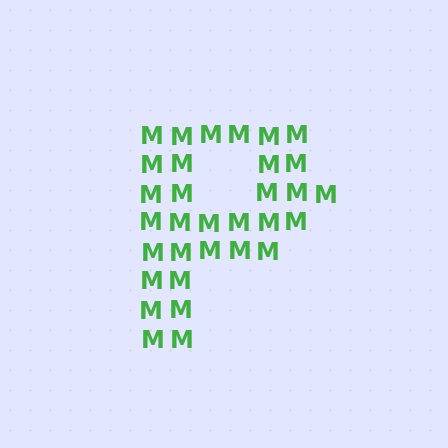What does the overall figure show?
The overall figure shows the letter P.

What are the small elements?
The small elements are letter M's.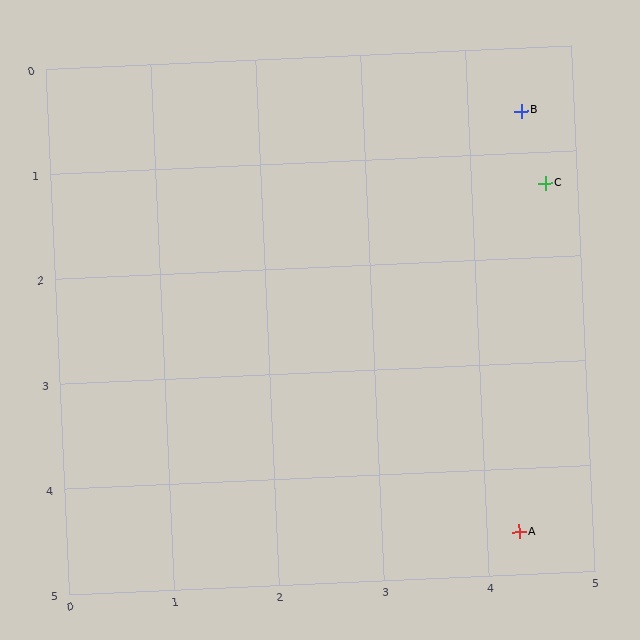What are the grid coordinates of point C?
Point C is at approximately (4.7, 1.3).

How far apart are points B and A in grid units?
Points B and A are about 4.0 grid units apart.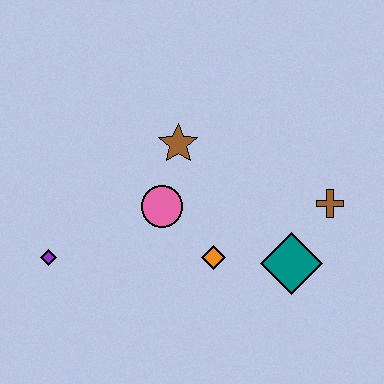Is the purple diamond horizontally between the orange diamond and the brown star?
No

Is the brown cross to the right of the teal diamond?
Yes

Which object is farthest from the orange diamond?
The purple diamond is farthest from the orange diamond.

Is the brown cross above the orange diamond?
Yes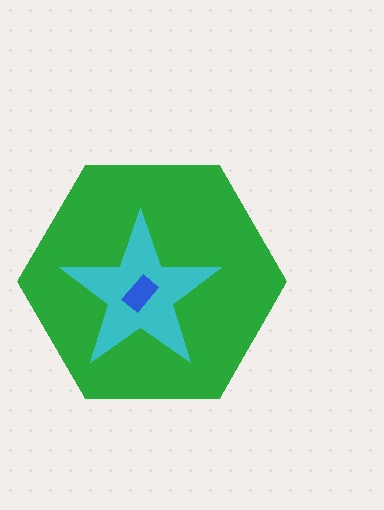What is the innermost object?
The blue rectangle.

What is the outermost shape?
The green hexagon.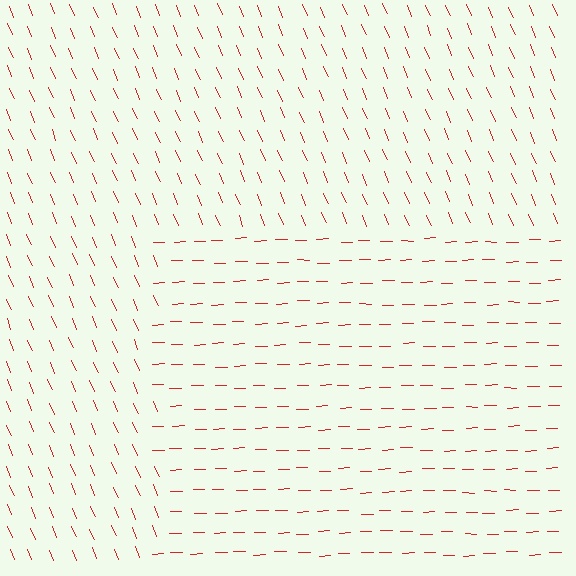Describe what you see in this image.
The image is filled with small red line segments. A rectangle region in the image has lines oriented differently from the surrounding lines, creating a visible texture boundary.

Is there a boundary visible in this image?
Yes, there is a texture boundary formed by a change in line orientation.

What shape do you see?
I see a rectangle.